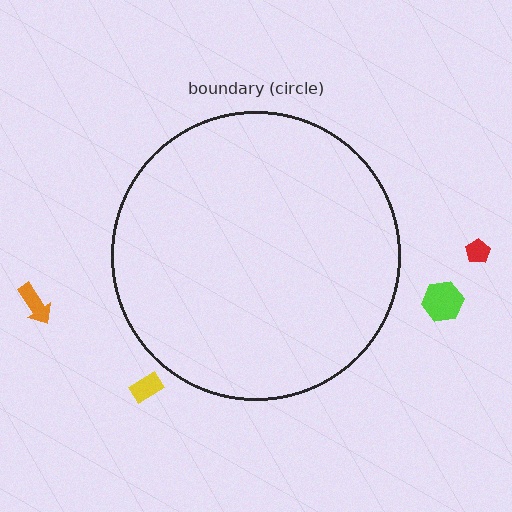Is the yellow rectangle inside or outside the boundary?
Outside.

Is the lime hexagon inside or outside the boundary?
Outside.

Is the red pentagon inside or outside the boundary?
Outside.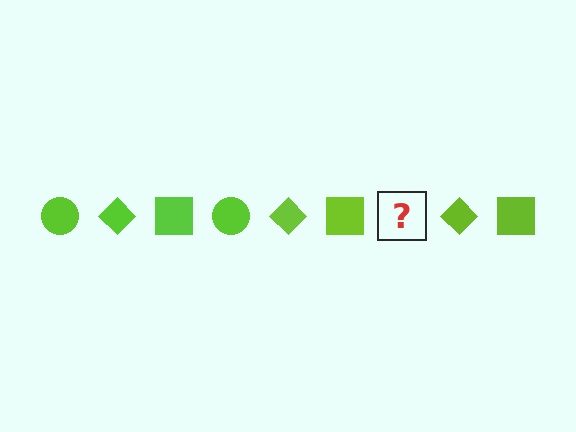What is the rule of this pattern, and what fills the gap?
The rule is that the pattern cycles through circle, diamond, square shapes in lime. The gap should be filled with a lime circle.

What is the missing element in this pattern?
The missing element is a lime circle.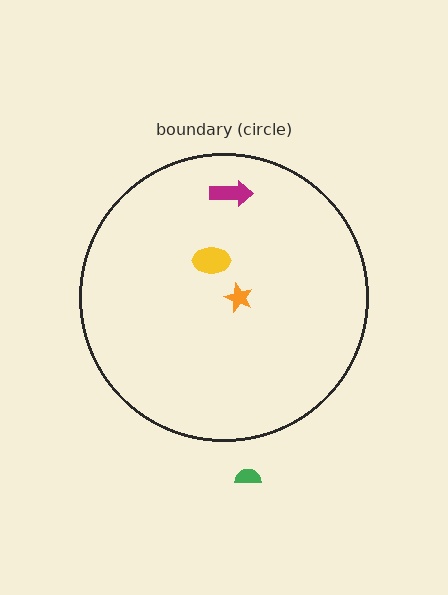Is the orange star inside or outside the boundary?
Inside.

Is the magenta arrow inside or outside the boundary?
Inside.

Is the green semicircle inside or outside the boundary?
Outside.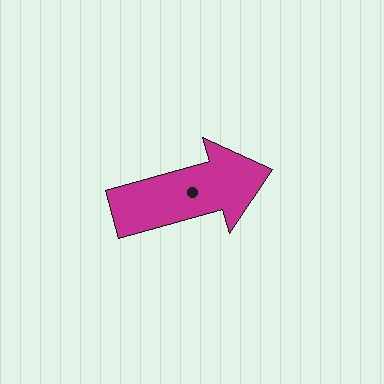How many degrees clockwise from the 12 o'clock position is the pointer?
Approximately 75 degrees.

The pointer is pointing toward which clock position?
Roughly 2 o'clock.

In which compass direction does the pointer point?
East.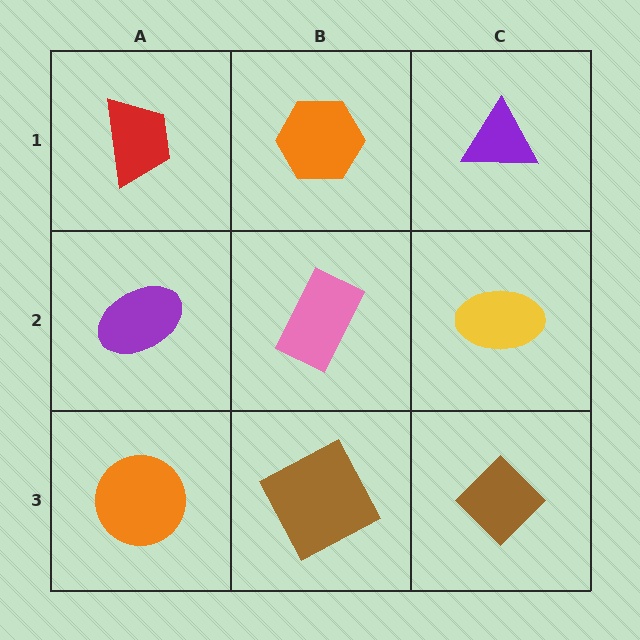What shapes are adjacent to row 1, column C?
A yellow ellipse (row 2, column C), an orange hexagon (row 1, column B).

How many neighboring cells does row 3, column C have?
2.